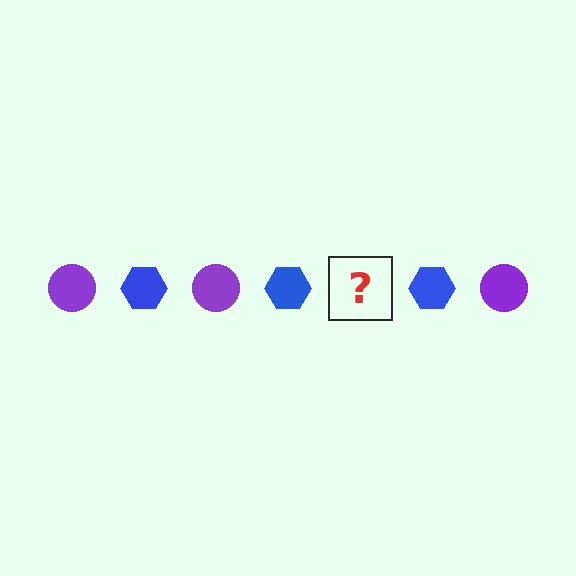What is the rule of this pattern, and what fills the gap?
The rule is that the pattern alternates between purple circle and blue hexagon. The gap should be filled with a purple circle.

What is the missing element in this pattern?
The missing element is a purple circle.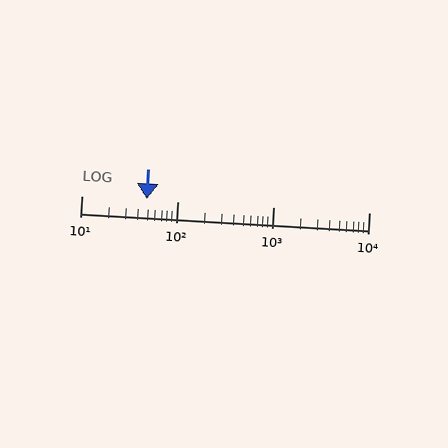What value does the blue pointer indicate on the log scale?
The pointer indicates approximately 48.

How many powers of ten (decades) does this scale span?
The scale spans 3 decades, from 10 to 10000.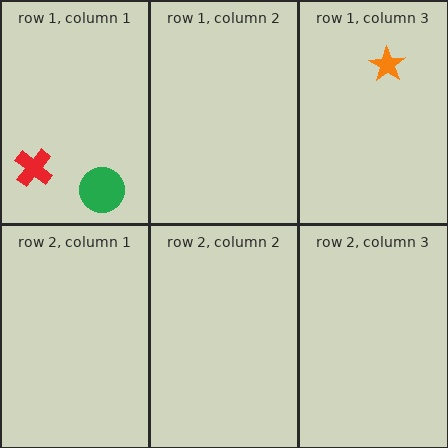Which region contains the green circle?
The row 1, column 1 region.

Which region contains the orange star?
The row 1, column 3 region.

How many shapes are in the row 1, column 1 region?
2.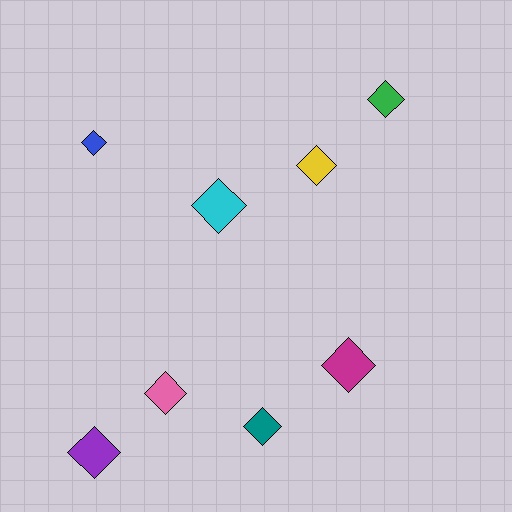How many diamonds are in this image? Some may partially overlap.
There are 8 diamonds.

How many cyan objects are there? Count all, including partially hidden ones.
There is 1 cyan object.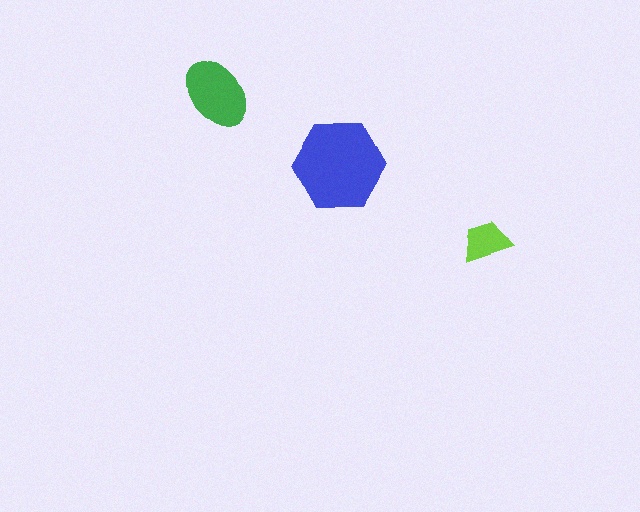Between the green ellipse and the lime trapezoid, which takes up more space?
The green ellipse.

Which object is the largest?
The blue hexagon.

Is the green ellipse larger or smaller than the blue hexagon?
Smaller.